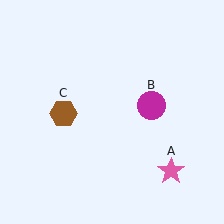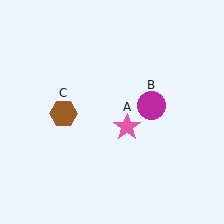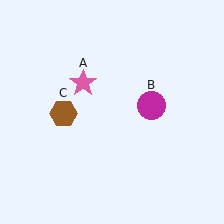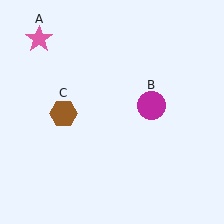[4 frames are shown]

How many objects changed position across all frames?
1 object changed position: pink star (object A).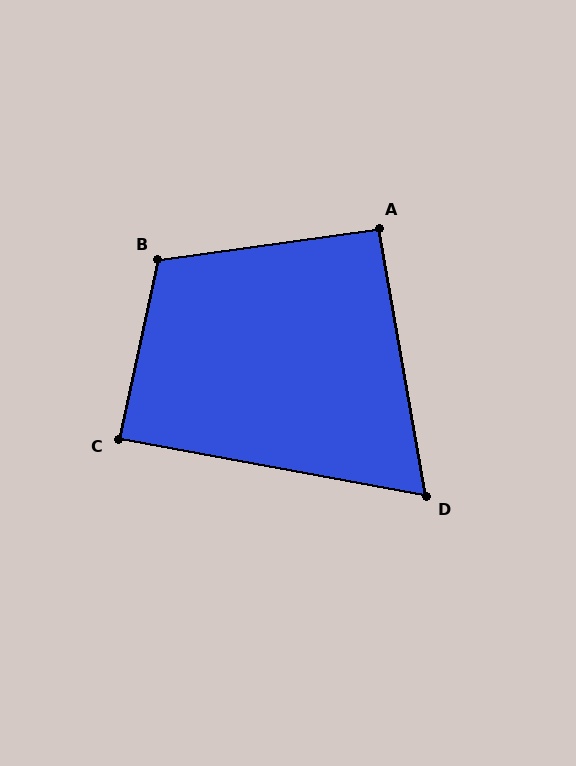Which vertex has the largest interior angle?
B, at approximately 110 degrees.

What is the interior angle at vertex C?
Approximately 88 degrees (approximately right).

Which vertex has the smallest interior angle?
D, at approximately 70 degrees.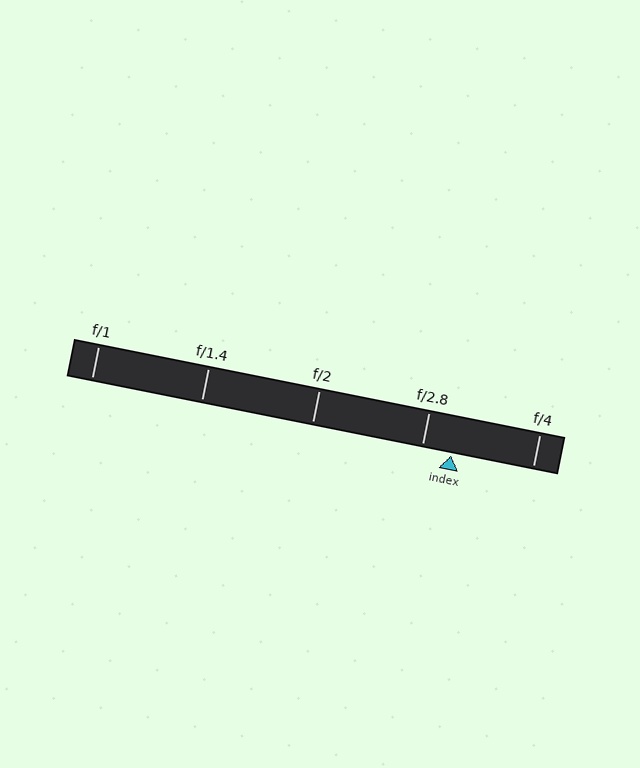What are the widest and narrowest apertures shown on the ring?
The widest aperture shown is f/1 and the narrowest is f/4.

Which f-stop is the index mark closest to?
The index mark is closest to f/2.8.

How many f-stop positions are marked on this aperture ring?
There are 5 f-stop positions marked.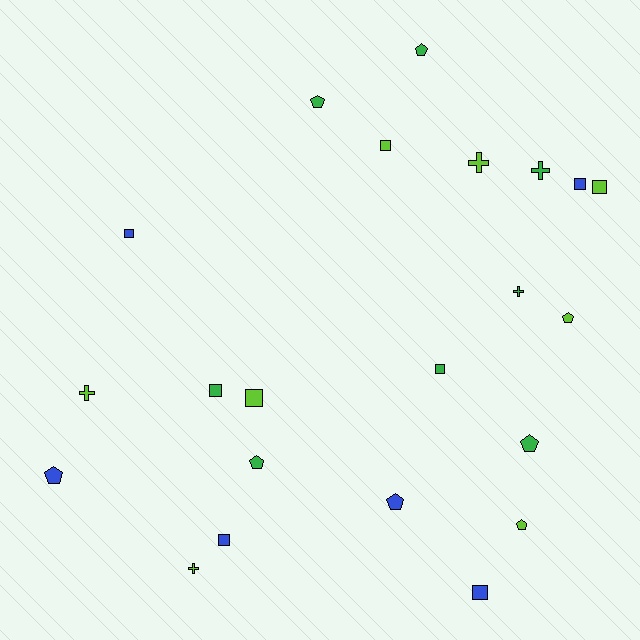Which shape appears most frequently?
Square, with 9 objects.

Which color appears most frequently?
Lime, with 8 objects.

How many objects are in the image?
There are 22 objects.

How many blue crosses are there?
There are no blue crosses.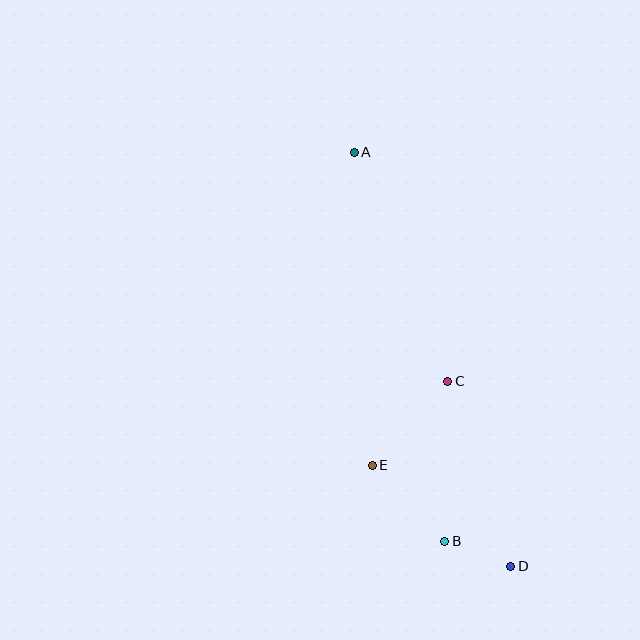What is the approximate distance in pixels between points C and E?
The distance between C and E is approximately 113 pixels.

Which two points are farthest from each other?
Points A and D are farthest from each other.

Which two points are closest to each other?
Points B and D are closest to each other.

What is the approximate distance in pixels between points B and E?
The distance between B and E is approximately 105 pixels.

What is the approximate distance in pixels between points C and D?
The distance between C and D is approximately 196 pixels.